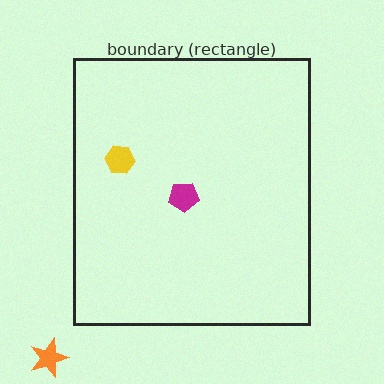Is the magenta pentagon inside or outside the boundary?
Inside.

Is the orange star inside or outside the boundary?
Outside.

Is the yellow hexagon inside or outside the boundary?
Inside.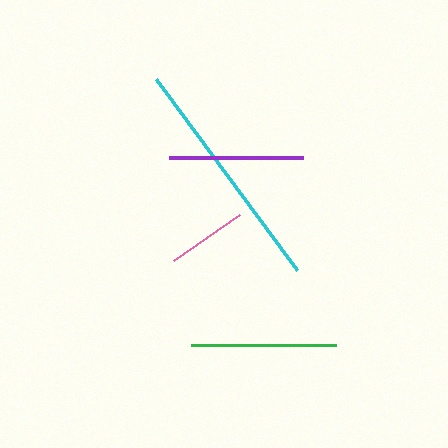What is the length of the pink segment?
The pink segment is approximately 81 pixels long.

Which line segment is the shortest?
The pink line is the shortest at approximately 81 pixels.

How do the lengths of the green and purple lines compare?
The green and purple lines are approximately the same length.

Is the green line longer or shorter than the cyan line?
The cyan line is longer than the green line.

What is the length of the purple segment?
The purple segment is approximately 134 pixels long.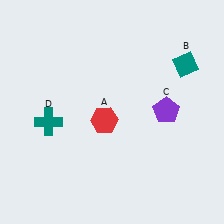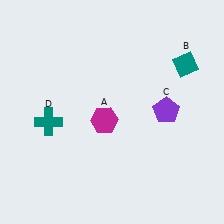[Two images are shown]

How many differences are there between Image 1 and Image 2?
There is 1 difference between the two images.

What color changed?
The hexagon (A) changed from red in Image 1 to magenta in Image 2.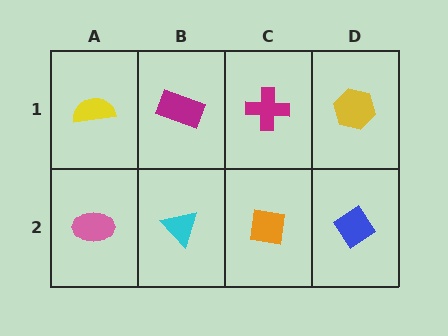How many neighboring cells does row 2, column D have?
2.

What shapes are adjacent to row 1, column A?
A pink ellipse (row 2, column A), a magenta rectangle (row 1, column B).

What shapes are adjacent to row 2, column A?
A yellow semicircle (row 1, column A), a cyan triangle (row 2, column B).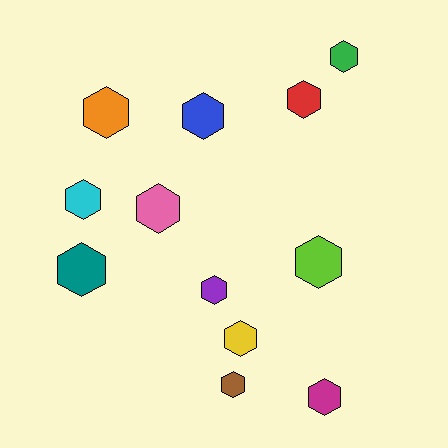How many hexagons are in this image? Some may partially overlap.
There are 12 hexagons.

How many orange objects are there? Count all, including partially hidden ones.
There is 1 orange object.